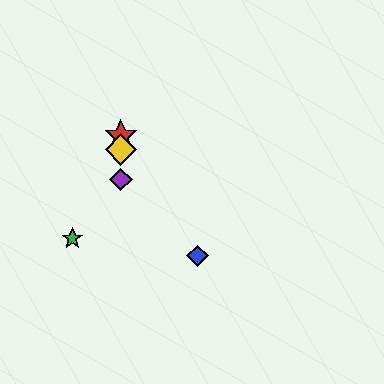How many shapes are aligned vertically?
3 shapes (the red star, the yellow diamond, the purple diamond) are aligned vertically.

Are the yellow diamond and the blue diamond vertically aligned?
No, the yellow diamond is at x≈121 and the blue diamond is at x≈198.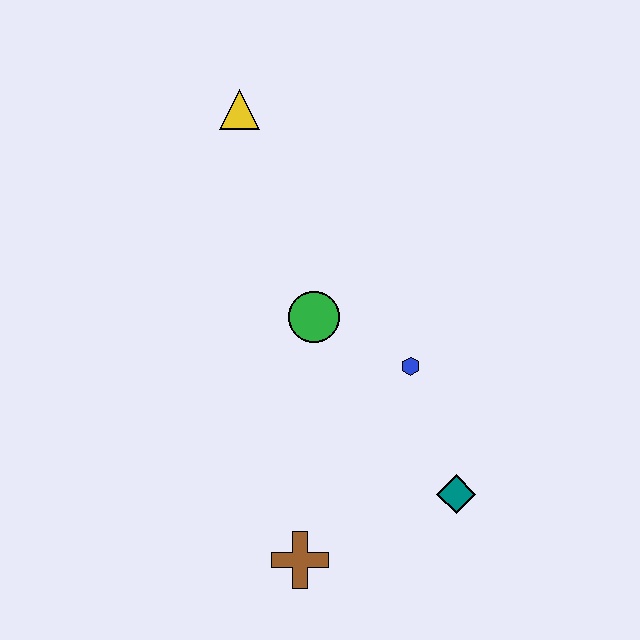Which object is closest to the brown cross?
The teal diamond is closest to the brown cross.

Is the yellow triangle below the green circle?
No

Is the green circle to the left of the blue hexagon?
Yes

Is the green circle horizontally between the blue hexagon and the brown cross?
Yes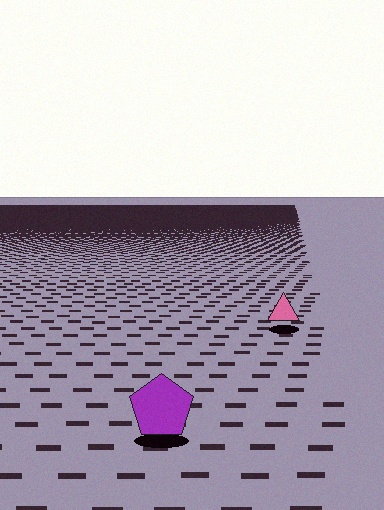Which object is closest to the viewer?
The purple pentagon is closest. The texture marks near it are larger and more spread out.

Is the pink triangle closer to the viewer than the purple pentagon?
No. The purple pentagon is closer — you can tell from the texture gradient: the ground texture is coarser near it.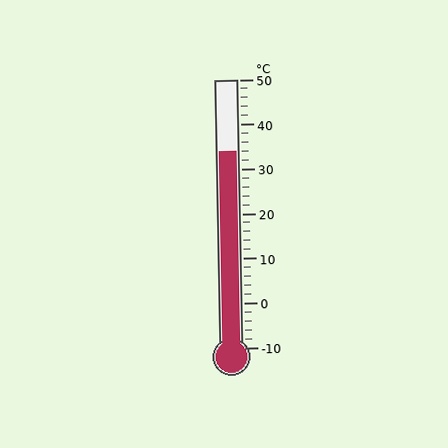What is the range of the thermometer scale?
The thermometer scale ranges from -10°C to 50°C.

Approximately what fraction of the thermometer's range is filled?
The thermometer is filled to approximately 75% of its range.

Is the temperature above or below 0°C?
The temperature is above 0°C.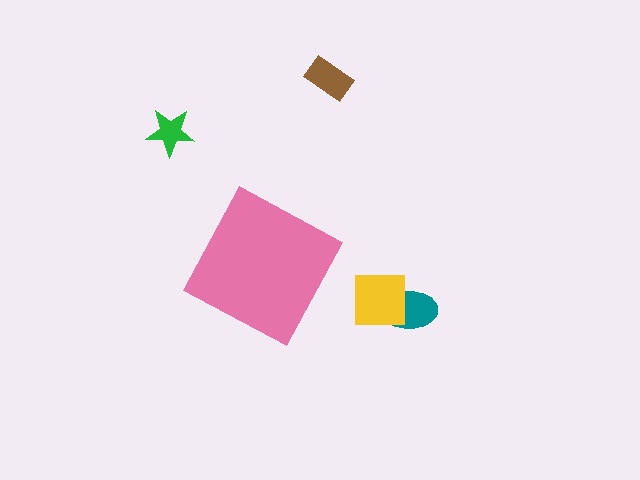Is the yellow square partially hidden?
No, the yellow square is fully visible.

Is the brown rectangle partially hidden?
No, the brown rectangle is fully visible.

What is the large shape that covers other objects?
A pink diamond.